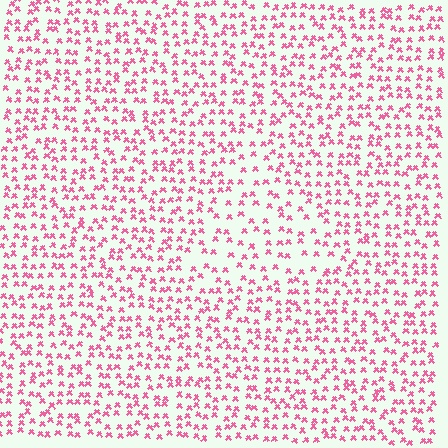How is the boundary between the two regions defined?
The boundary is defined by a change in element density (approximately 1.6x ratio). All elements are the same color, size, and shape.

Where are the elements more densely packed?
The elements are more densely packed outside the triangle boundary.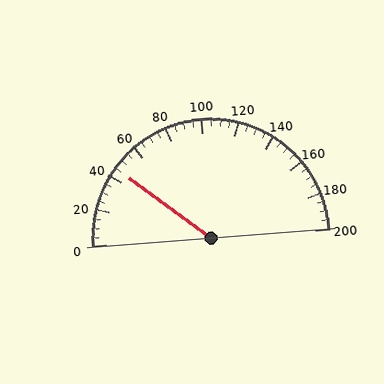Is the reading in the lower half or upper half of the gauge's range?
The reading is in the lower half of the range (0 to 200).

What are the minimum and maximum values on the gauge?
The gauge ranges from 0 to 200.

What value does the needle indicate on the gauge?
The needle indicates approximately 45.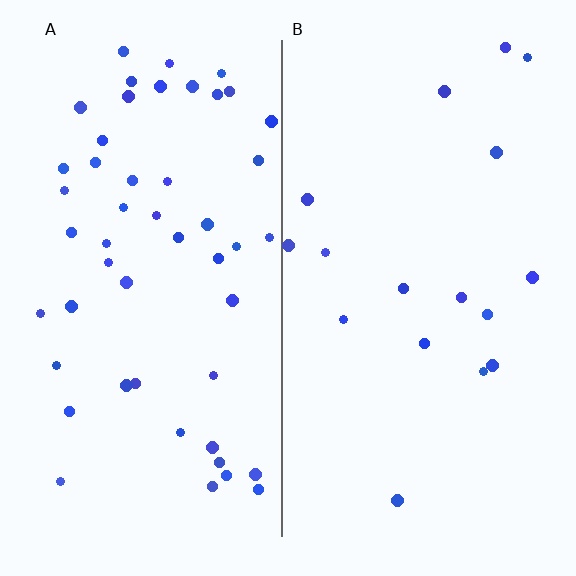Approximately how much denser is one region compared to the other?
Approximately 3.0× — region A over region B.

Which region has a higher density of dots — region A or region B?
A (the left).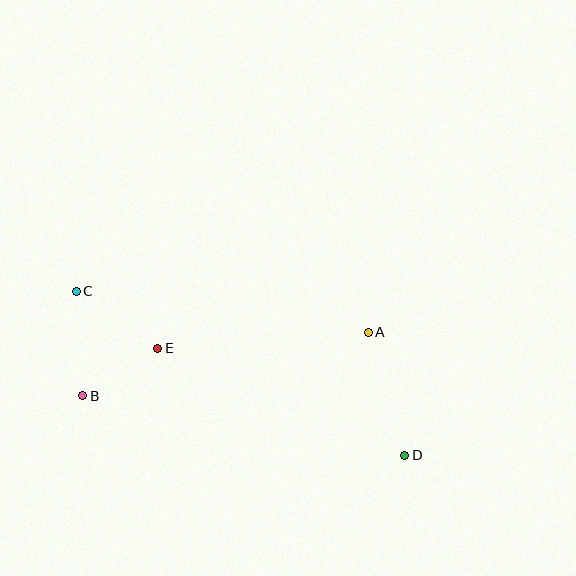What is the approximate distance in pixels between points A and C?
The distance between A and C is approximately 295 pixels.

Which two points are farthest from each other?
Points C and D are farthest from each other.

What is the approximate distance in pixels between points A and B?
The distance between A and B is approximately 292 pixels.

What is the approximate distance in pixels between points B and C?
The distance between B and C is approximately 105 pixels.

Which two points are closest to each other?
Points B and E are closest to each other.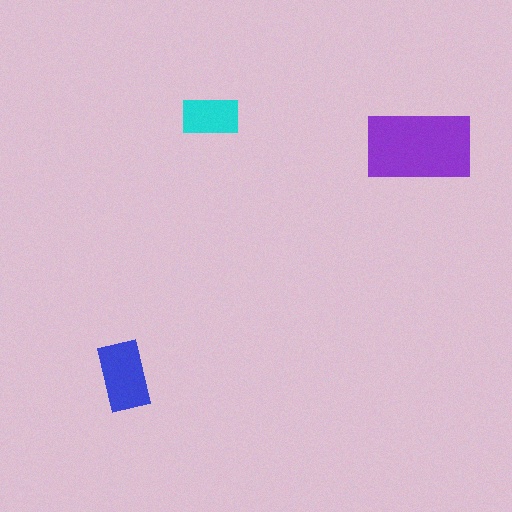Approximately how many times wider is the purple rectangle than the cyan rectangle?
About 2 times wider.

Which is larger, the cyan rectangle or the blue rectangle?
The blue one.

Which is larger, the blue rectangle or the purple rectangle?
The purple one.